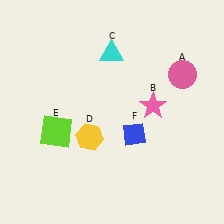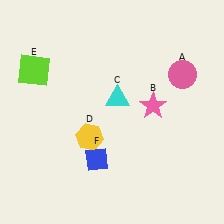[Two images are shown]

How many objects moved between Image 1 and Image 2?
3 objects moved between the two images.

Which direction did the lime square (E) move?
The lime square (E) moved up.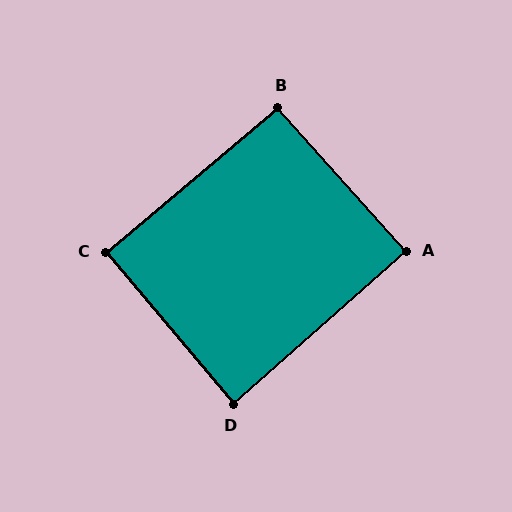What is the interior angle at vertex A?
Approximately 90 degrees (approximately right).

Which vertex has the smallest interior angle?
D, at approximately 89 degrees.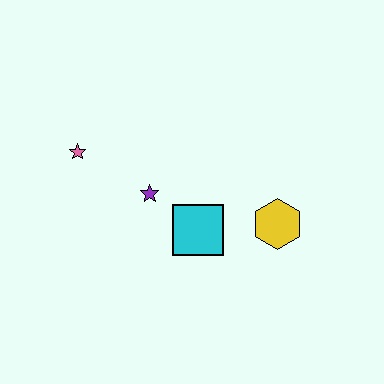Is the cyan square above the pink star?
No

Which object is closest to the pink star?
The purple star is closest to the pink star.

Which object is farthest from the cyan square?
The pink star is farthest from the cyan square.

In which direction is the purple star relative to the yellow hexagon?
The purple star is to the left of the yellow hexagon.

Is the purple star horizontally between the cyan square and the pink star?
Yes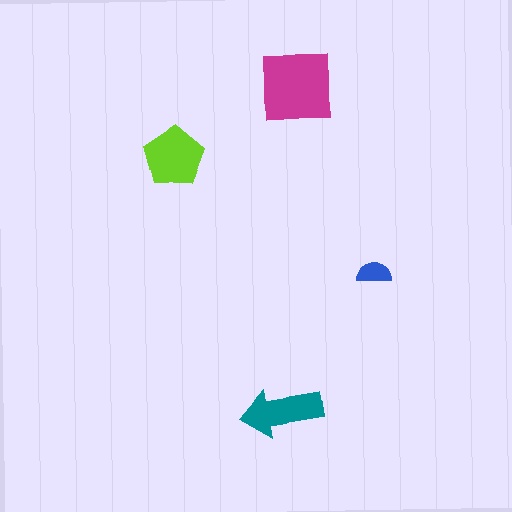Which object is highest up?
The magenta square is topmost.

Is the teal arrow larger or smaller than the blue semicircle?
Larger.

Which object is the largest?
The magenta square.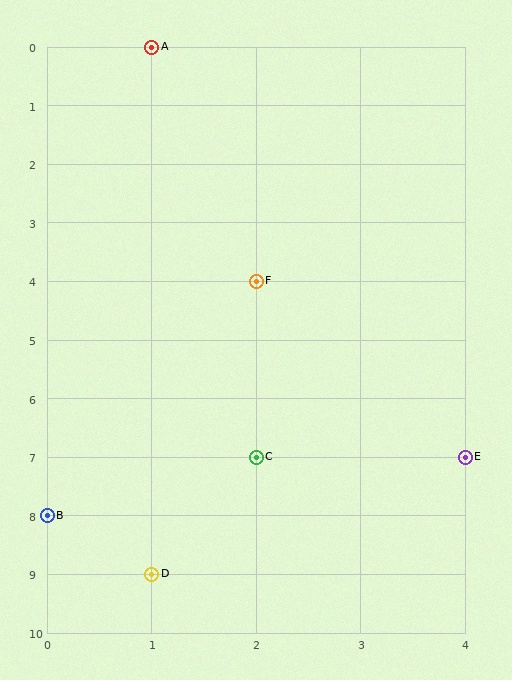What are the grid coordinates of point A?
Point A is at grid coordinates (1, 0).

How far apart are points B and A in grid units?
Points B and A are 1 column and 8 rows apart (about 8.1 grid units diagonally).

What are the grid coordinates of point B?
Point B is at grid coordinates (0, 8).